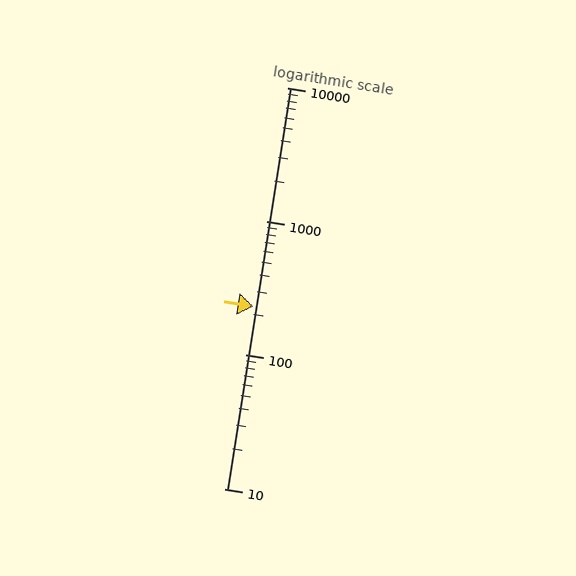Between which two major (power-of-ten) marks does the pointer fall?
The pointer is between 100 and 1000.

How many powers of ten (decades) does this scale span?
The scale spans 3 decades, from 10 to 10000.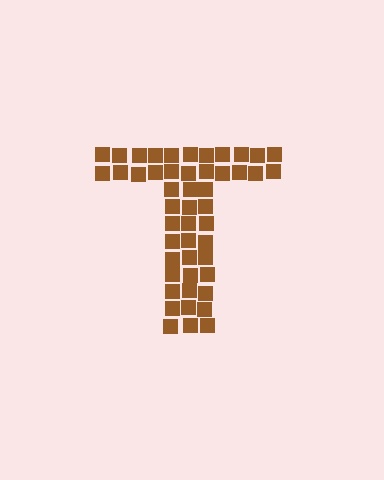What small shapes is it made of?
It is made of small squares.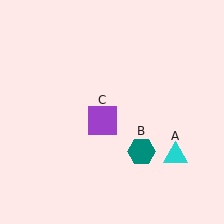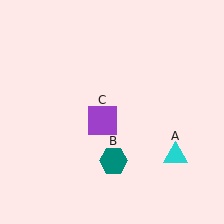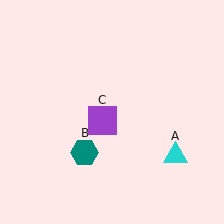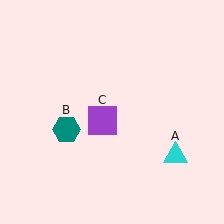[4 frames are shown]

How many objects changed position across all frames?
1 object changed position: teal hexagon (object B).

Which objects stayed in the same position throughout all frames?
Cyan triangle (object A) and purple square (object C) remained stationary.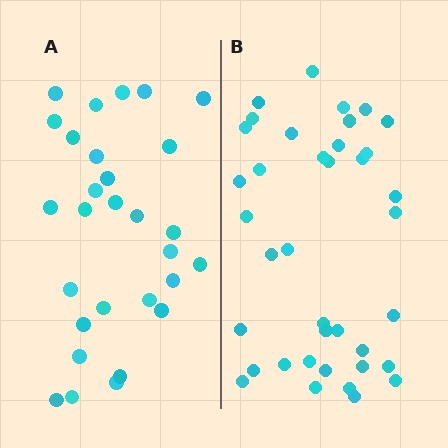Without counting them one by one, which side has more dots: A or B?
Region B (the right region) has more dots.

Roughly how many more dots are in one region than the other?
Region B has roughly 8 or so more dots than region A.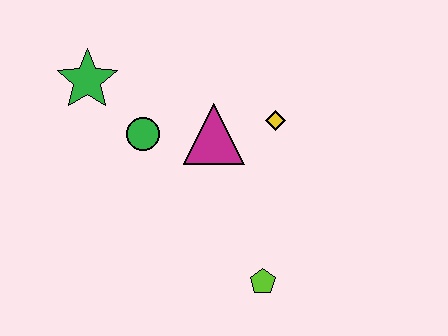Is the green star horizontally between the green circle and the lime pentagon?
No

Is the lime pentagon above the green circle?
No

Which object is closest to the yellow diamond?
The magenta triangle is closest to the yellow diamond.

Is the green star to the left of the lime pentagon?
Yes